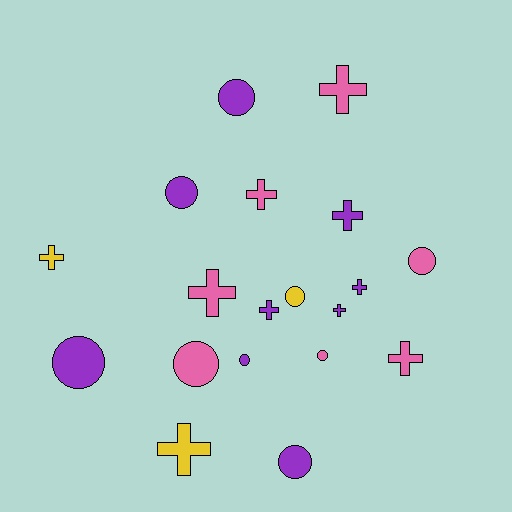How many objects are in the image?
There are 19 objects.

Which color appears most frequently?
Purple, with 9 objects.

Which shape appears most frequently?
Cross, with 10 objects.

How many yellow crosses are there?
There are 2 yellow crosses.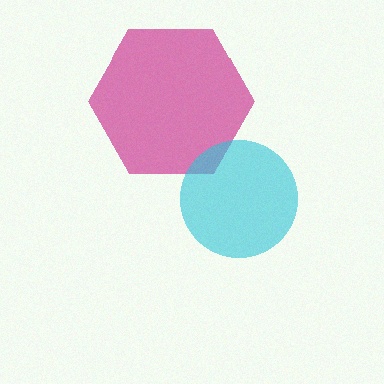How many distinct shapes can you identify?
There are 2 distinct shapes: a magenta hexagon, a cyan circle.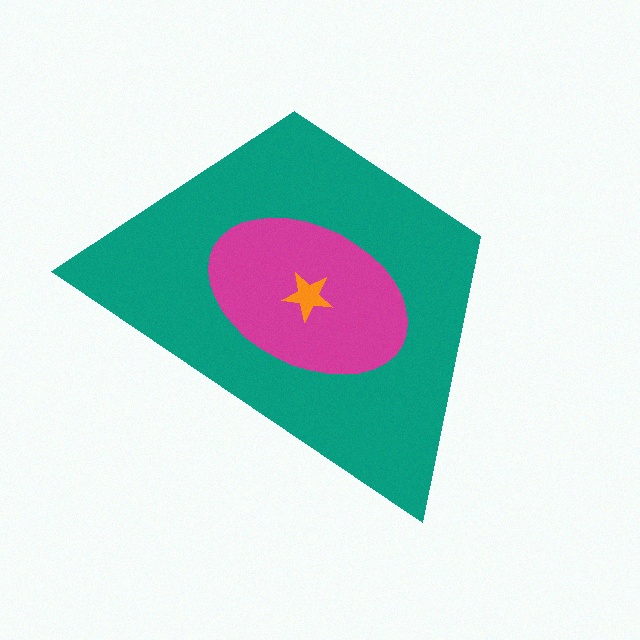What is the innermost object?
The orange star.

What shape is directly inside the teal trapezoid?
The magenta ellipse.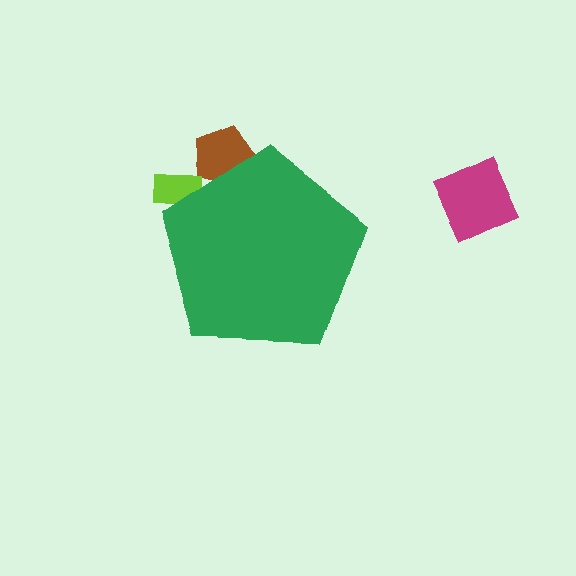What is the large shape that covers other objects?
A green pentagon.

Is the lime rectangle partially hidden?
Yes, the lime rectangle is partially hidden behind the green pentagon.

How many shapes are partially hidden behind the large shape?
2 shapes are partially hidden.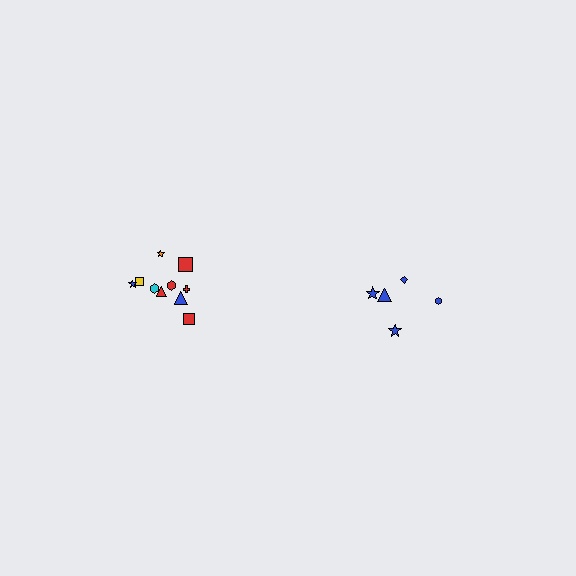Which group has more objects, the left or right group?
The left group.